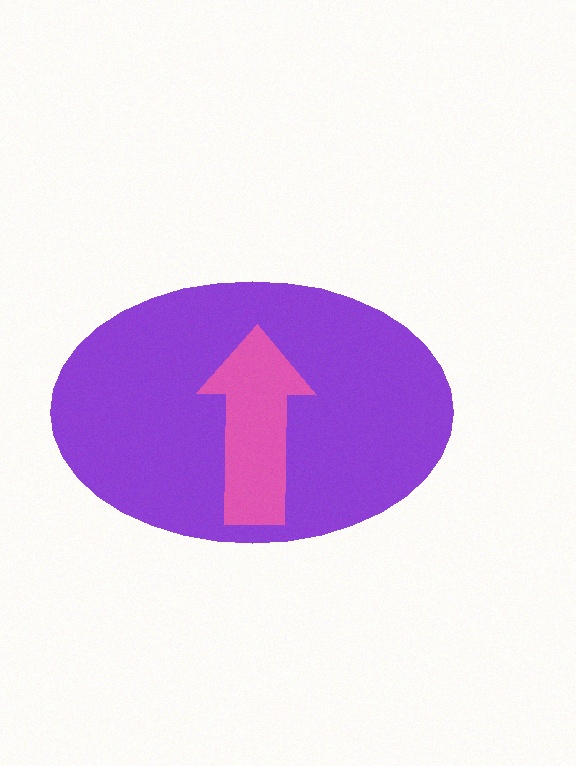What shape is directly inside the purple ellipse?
The pink arrow.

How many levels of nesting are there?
2.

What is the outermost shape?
The purple ellipse.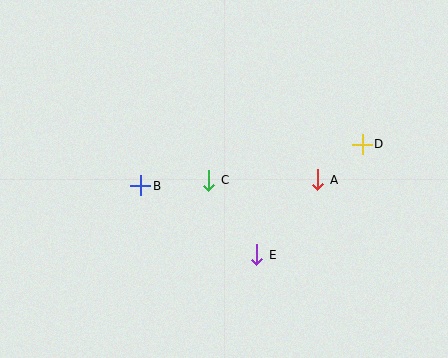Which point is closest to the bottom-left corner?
Point B is closest to the bottom-left corner.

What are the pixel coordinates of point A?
Point A is at (318, 180).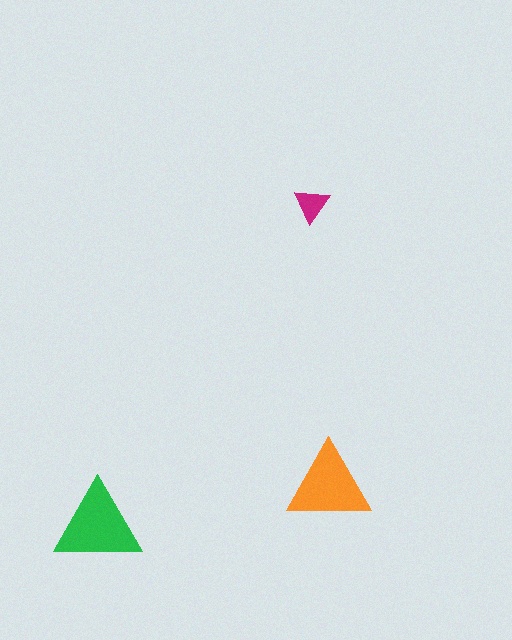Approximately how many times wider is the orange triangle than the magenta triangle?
About 2.5 times wider.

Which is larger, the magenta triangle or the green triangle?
The green one.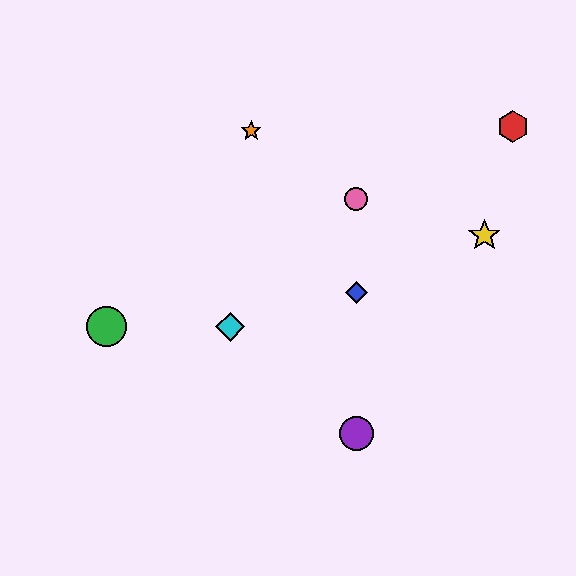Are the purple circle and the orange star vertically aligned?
No, the purple circle is at x≈356 and the orange star is at x≈251.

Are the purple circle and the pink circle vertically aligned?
Yes, both are at x≈356.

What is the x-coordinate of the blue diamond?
The blue diamond is at x≈356.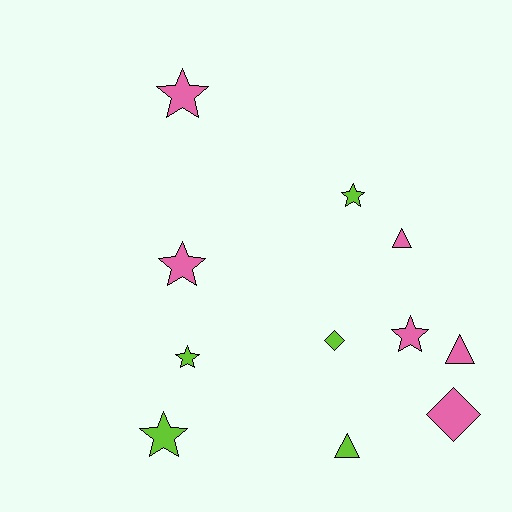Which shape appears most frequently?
Star, with 6 objects.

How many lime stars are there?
There are 3 lime stars.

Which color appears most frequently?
Pink, with 6 objects.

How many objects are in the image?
There are 11 objects.